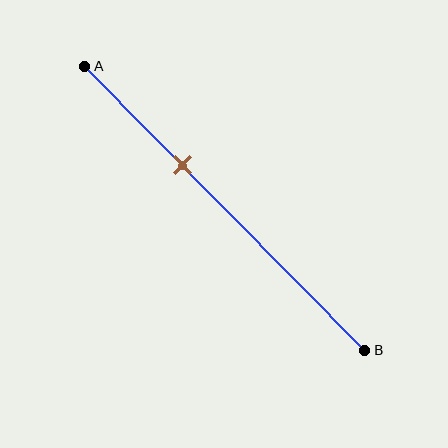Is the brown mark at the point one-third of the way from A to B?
Yes, the mark is approximately at the one-third point.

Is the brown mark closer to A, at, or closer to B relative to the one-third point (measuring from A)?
The brown mark is approximately at the one-third point of segment AB.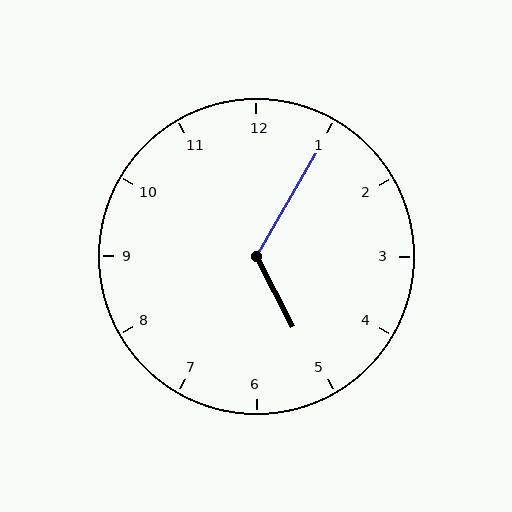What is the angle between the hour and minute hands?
Approximately 122 degrees.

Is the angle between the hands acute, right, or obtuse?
It is obtuse.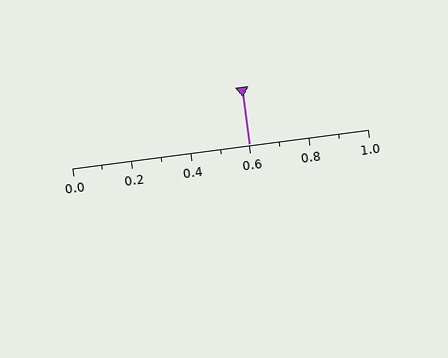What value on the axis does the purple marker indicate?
The marker indicates approximately 0.6.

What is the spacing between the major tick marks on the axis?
The major ticks are spaced 0.2 apart.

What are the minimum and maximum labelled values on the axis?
The axis runs from 0.0 to 1.0.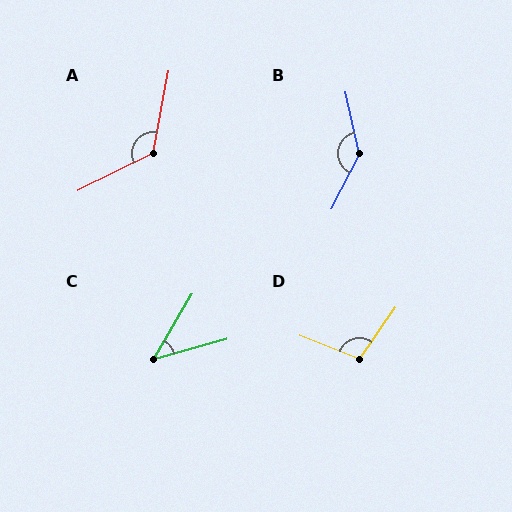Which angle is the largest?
B, at approximately 140 degrees.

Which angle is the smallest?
C, at approximately 44 degrees.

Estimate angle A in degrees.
Approximately 127 degrees.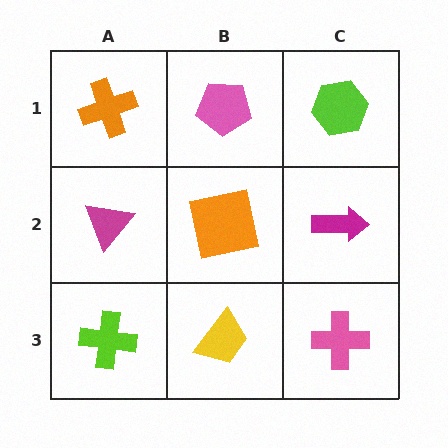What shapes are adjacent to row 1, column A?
A magenta triangle (row 2, column A), a pink pentagon (row 1, column B).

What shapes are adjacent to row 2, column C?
A lime hexagon (row 1, column C), a pink cross (row 3, column C), an orange square (row 2, column B).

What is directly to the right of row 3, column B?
A pink cross.